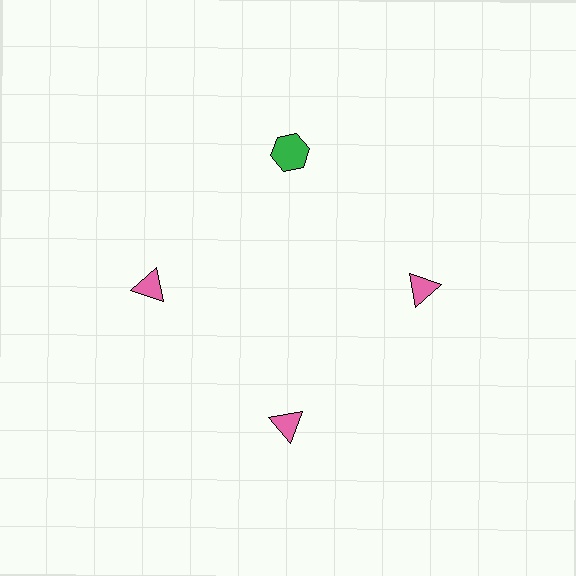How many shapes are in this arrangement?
There are 4 shapes arranged in a ring pattern.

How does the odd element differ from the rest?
It differs in both color (green instead of pink) and shape (hexagon instead of triangle).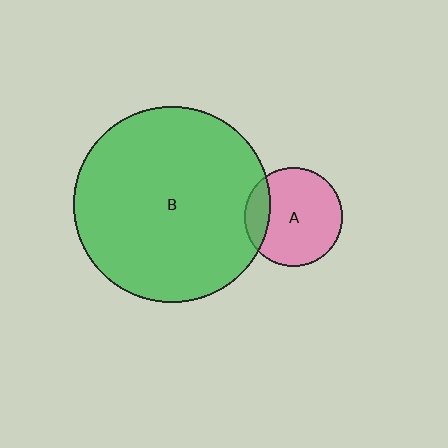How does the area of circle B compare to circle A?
Approximately 4.0 times.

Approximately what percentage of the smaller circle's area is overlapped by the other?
Approximately 15%.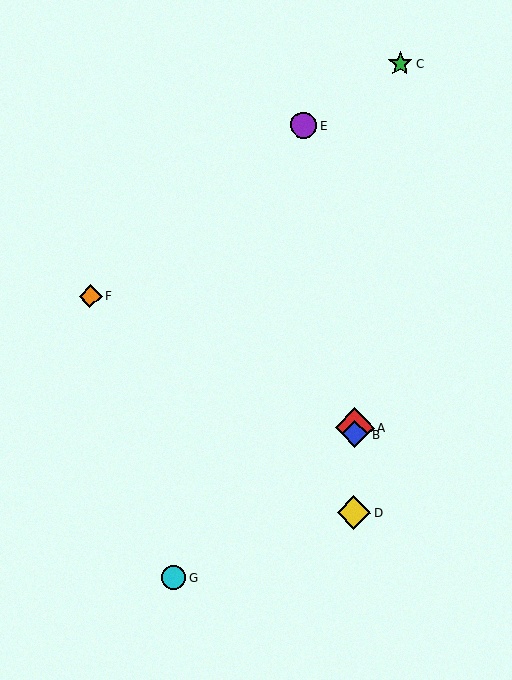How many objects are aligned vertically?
3 objects (A, B, D) are aligned vertically.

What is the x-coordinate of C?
Object C is at x≈400.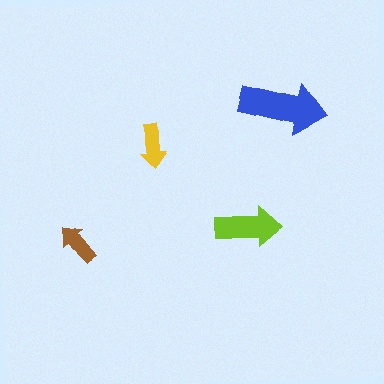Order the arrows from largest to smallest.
the blue one, the lime one, the yellow one, the brown one.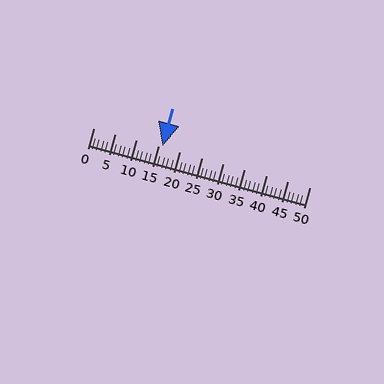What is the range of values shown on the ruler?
The ruler shows values from 0 to 50.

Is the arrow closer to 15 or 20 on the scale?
The arrow is closer to 15.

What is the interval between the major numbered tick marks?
The major tick marks are spaced 5 units apart.